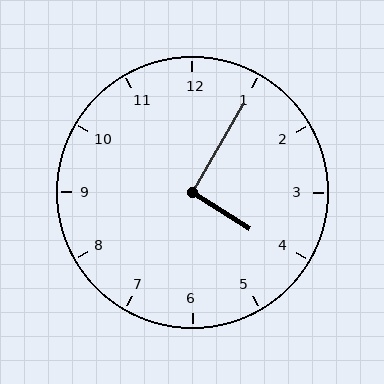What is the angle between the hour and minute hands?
Approximately 92 degrees.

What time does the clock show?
4:05.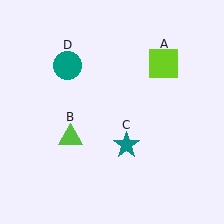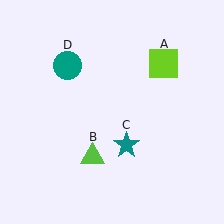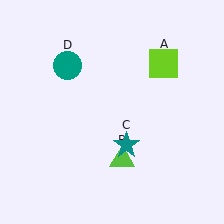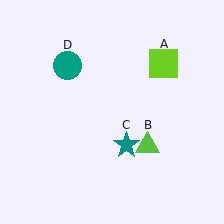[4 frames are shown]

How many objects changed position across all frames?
1 object changed position: lime triangle (object B).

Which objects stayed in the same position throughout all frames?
Lime square (object A) and teal star (object C) and teal circle (object D) remained stationary.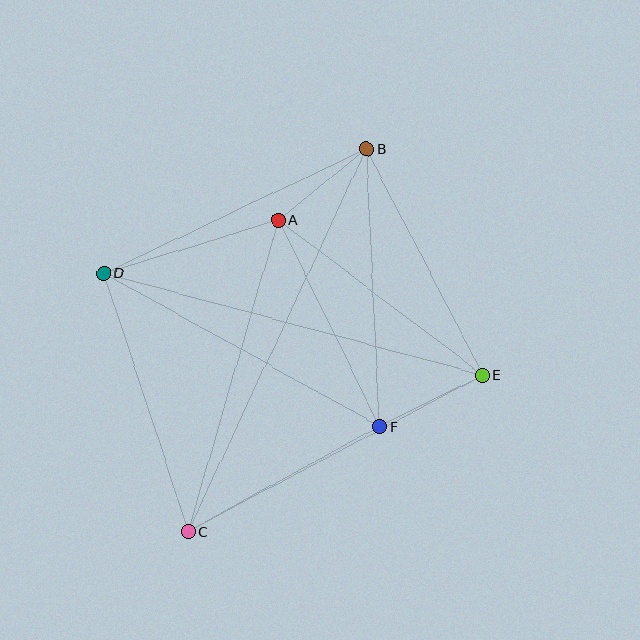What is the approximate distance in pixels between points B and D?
The distance between B and D is approximately 291 pixels.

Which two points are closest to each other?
Points A and B are closest to each other.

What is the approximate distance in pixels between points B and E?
The distance between B and E is approximately 254 pixels.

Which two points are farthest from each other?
Points B and C are farthest from each other.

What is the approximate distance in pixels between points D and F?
The distance between D and F is approximately 316 pixels.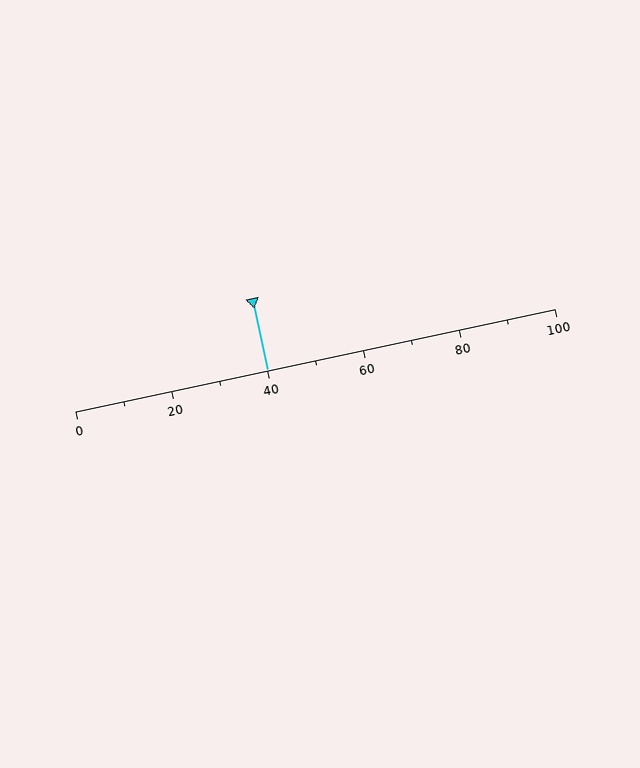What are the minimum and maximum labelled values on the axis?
The axis runs from 0 to 100.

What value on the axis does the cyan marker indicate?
The marker indicates approximately 40.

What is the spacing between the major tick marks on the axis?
The major ticks are spaced 20 apart.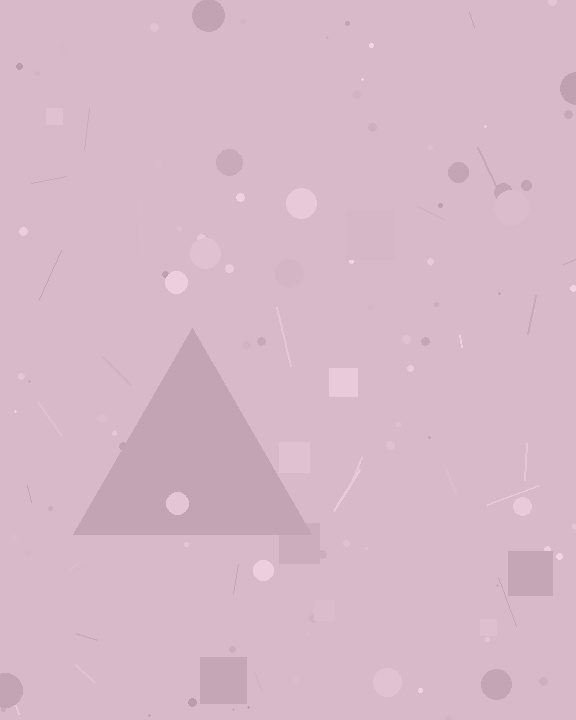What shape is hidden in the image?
A triangle is hidden in the image.